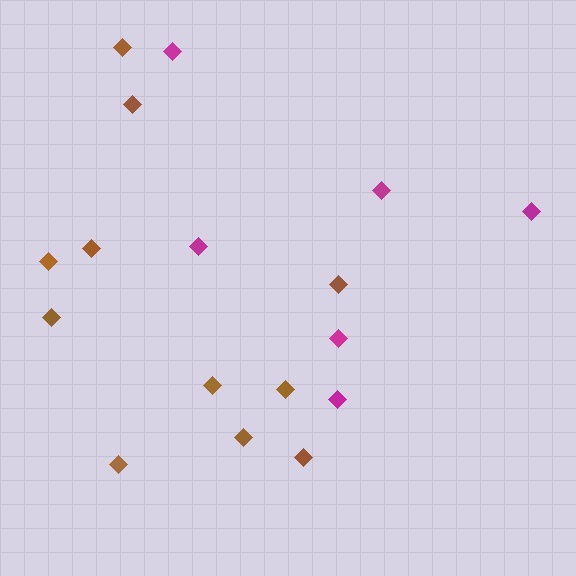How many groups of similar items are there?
There are 2 groups: one group of brown diamonds (11) and one group of magenta diamonds (6).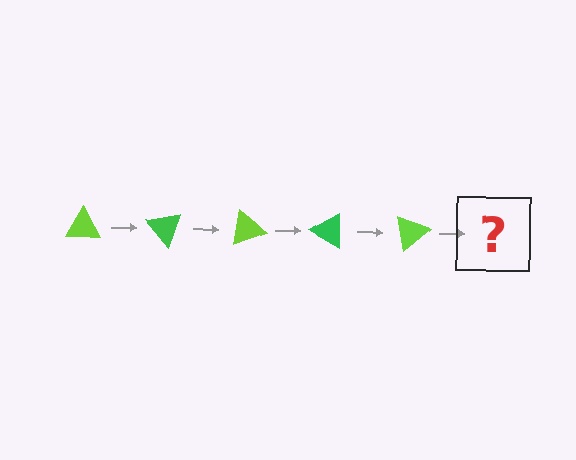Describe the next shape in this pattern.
It should be a green triangle, rotated 250 degrees from the start.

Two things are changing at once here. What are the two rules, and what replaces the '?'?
The two rules are that it rotates 50 degrees each step and the color cycles through lime and green. The '?' should be a green triangle, rotated 250 degrees from the start.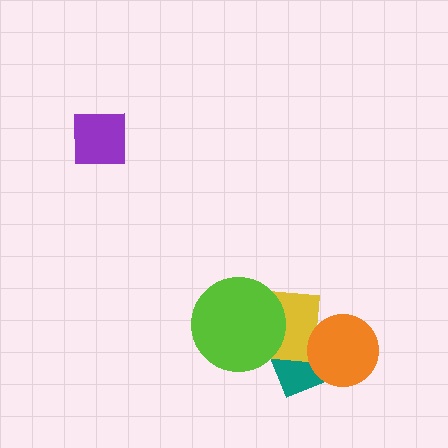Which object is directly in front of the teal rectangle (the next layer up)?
The yellow square is directly in front of the teal rectangle.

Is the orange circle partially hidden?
No, no other shape covers it.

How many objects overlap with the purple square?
0 objects overlap with the purple square.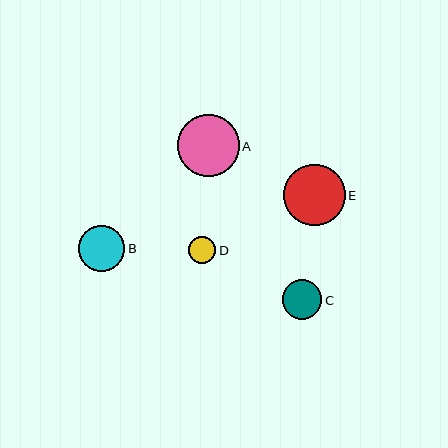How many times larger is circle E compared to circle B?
Circle E is approximately 1.3 times the size of circle B.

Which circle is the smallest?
Circle D is the smallest with a size of approximately 27 pixels.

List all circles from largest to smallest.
From largest to smallest: A, E, B, C, D.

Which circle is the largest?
Circle A is the largest with a size of approximately 62 pixels.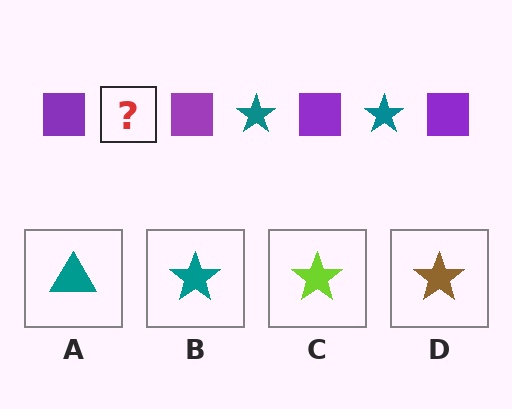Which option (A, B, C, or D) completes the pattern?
B.